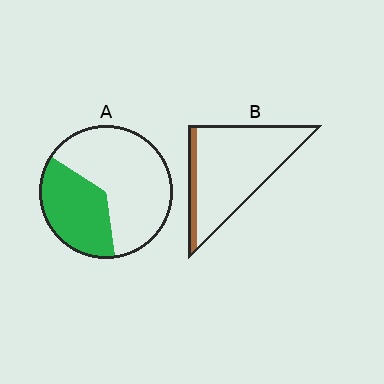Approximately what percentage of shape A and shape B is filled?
A is approximately 35% and B is approximately 15%.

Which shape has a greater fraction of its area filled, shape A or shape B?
Shape A.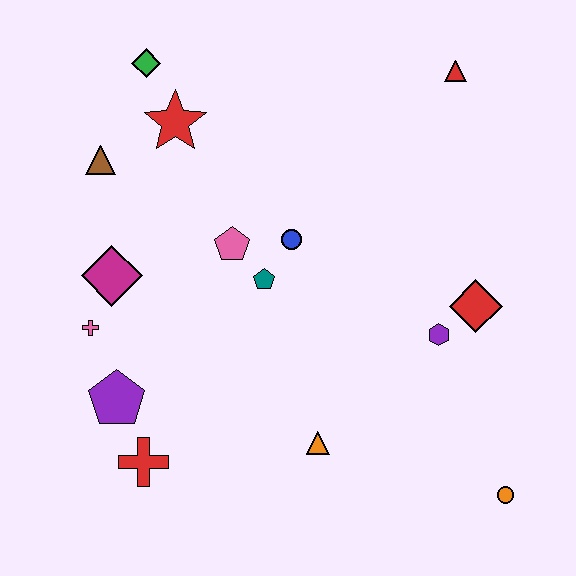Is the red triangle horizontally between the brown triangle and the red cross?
No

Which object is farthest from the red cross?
The red triangle is farthest from the red cross.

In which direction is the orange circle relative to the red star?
The orange circle is below the red star.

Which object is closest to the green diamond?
The red star is closest to the green diamond.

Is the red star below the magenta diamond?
No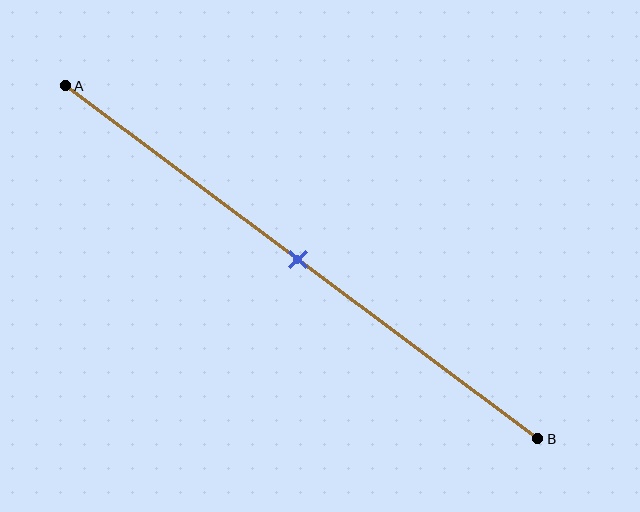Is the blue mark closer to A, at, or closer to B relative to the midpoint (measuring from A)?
The blue mark is approximately at the midpoint of segment AB.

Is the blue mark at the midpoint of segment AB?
Yes, the mark is approximately at the midpoint.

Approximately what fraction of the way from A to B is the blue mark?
The blue mark is approximately 50% of the way from A to B.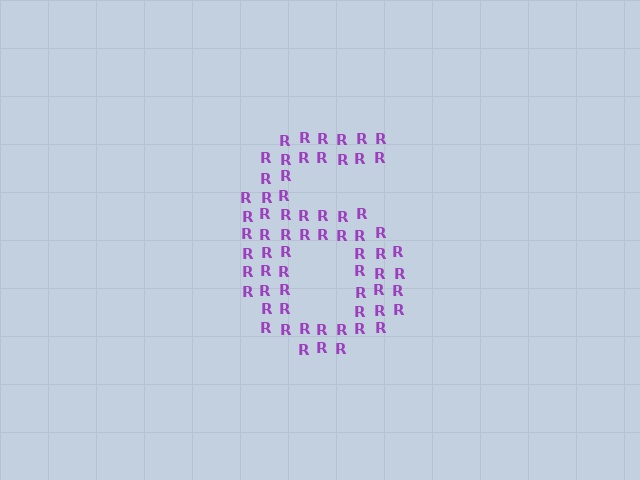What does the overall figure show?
The overall figure shows the digit 6.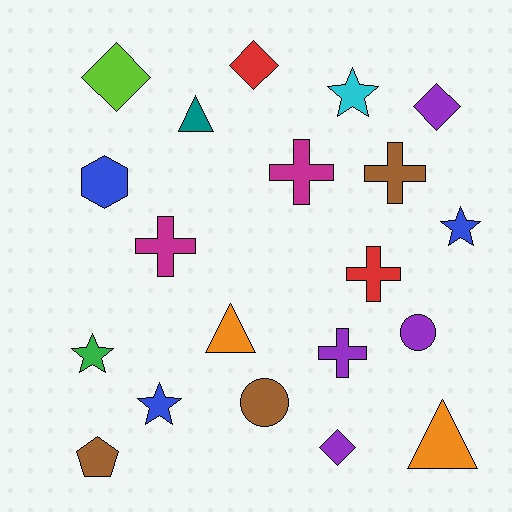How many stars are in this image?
There are 4 stars.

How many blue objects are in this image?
There are 3 blue objects.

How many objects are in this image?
There are 20 objects.